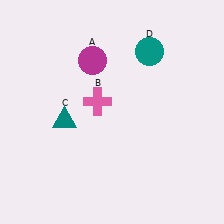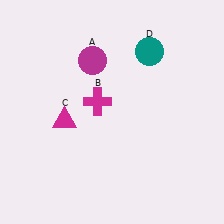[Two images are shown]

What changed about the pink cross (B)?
In Image 1, B is pink. In Image 2, it changed to magenta.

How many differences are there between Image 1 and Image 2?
There are 2 differences between the two images.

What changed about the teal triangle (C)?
In Image 1, C is teal. In Image 2, it changed to magenta.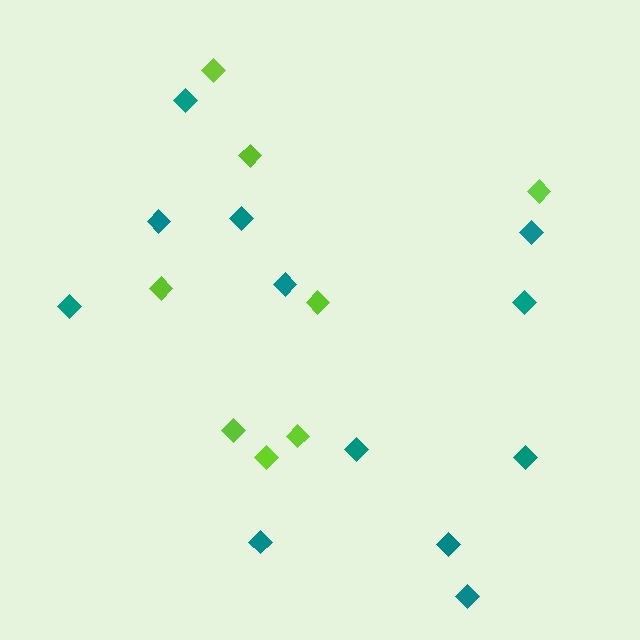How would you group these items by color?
There are 2 groups: one group of teal diamonds (12) and one group of lime diamonds (8).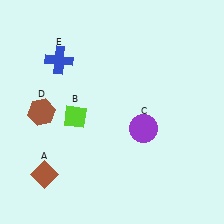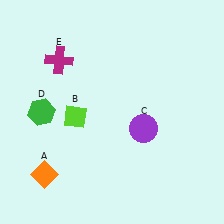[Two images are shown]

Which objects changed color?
A changed from brown to orange. D changed from brown to green. E changed from blue to magenta.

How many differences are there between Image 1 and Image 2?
There are 3 differences between the two images.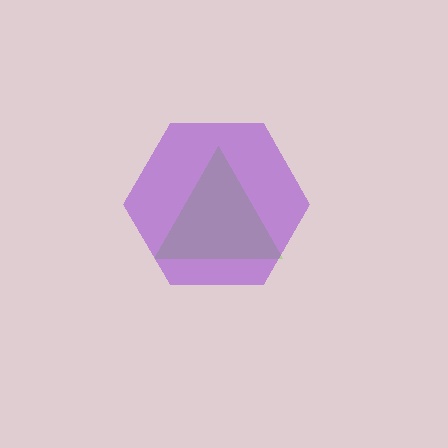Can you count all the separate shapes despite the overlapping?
Yes, there are 2 separate shapes.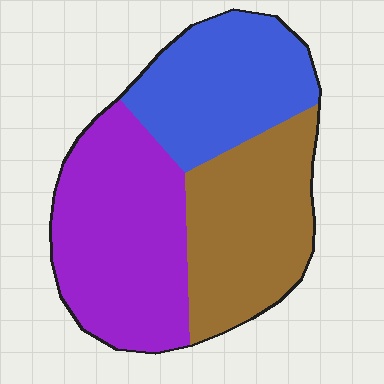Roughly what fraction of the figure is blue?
Blue covers about 30% of the figure.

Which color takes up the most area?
Purple, at roughly 40%.